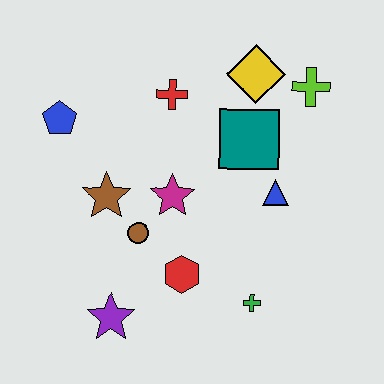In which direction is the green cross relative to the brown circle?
The green cross is to the right of the brown circle.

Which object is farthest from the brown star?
The lime cross is farthest from the brown star.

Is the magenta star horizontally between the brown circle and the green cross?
Yes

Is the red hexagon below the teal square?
Yes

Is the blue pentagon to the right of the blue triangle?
No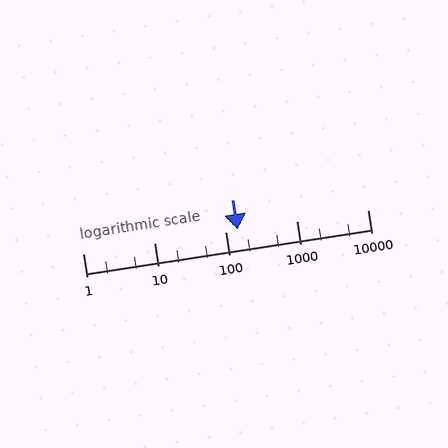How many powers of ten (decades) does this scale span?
The scale spans 4 decades, from 1 to 10000.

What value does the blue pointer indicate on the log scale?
The pointer indicates approximately 150.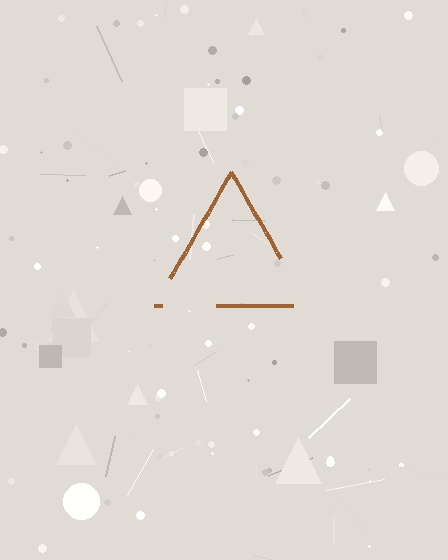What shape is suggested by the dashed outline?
The dashed outline suggests a triangle.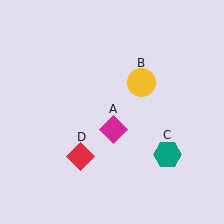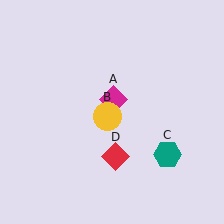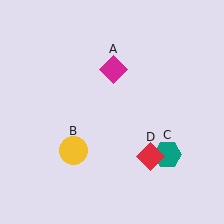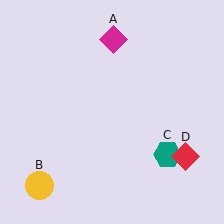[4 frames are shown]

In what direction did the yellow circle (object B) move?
The yellow circle (object B) moved down and to the left.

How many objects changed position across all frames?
3 objects changed position: magenta diamond (object A), yellow circle (object B), red diamond (object D).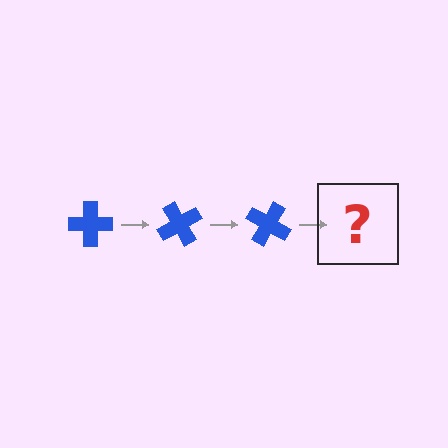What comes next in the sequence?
The next element should be a blue cross rotated 180 degrees.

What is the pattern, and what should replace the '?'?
The pattern is that the cross rotates 60 degrees each step. The '?' should be a blue cross rotated 180 degrees.